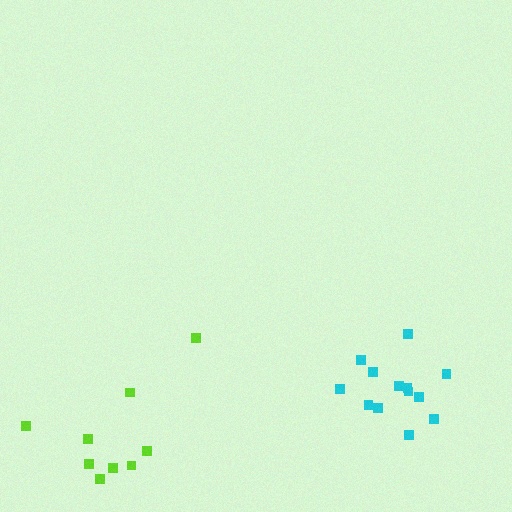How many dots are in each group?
Group 1: 13 dots, Group 2: 9 dots (22 total).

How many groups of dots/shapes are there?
There are 2 groups.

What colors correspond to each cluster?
The clusters are colored: cyan, lime.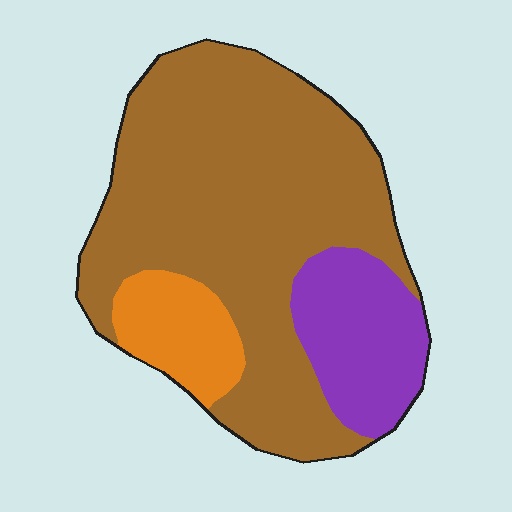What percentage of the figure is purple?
Purple covers 18% of the figure.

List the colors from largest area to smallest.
From largest to smallest: brown, purple, orange.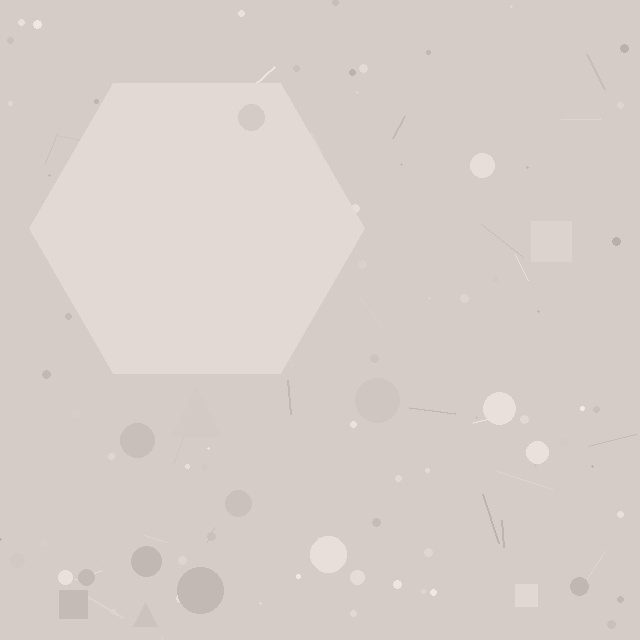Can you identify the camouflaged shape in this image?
The camouflaged shape is a hexagon.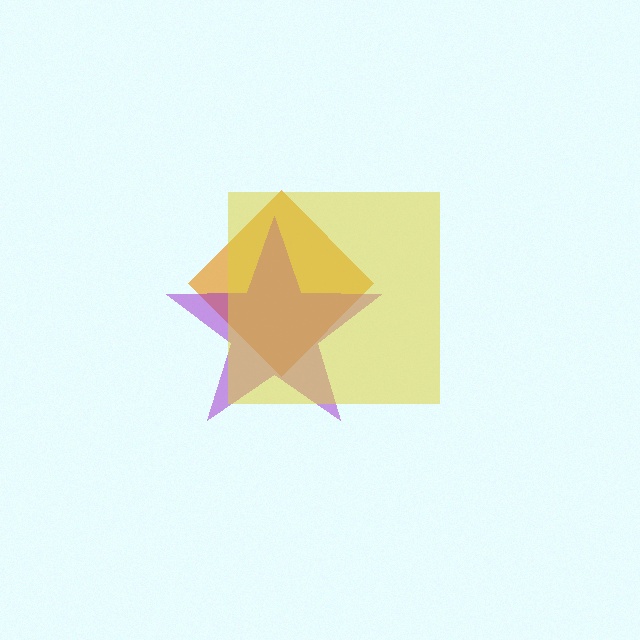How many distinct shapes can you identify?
There are 3 distinct shapes: an orange diamond, a purple star, a yellow square.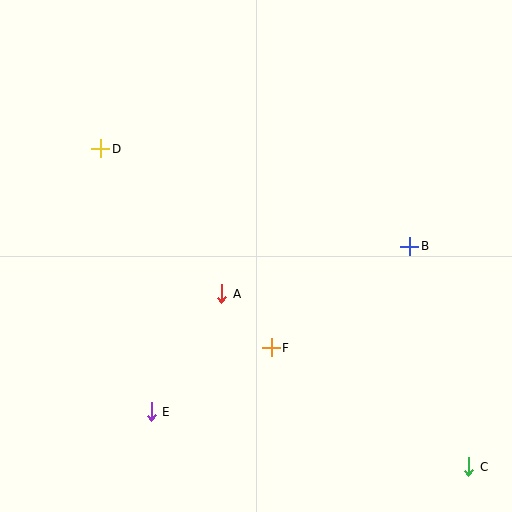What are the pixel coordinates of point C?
Point C is at (469, 467).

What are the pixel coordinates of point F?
Point F is at (271, 348).